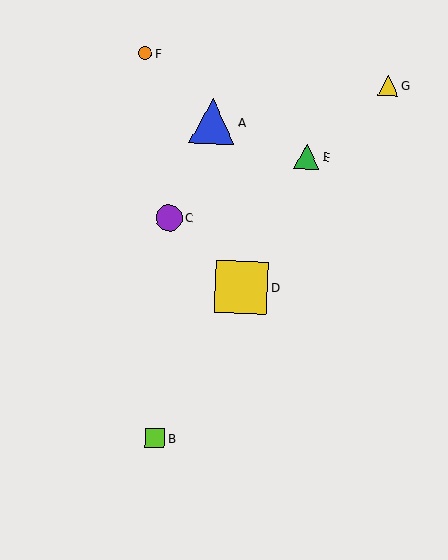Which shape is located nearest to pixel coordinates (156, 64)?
The orange circle (labeled F) at (145, 53) is nearest to that location.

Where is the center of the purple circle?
The center of the purple circle is at (169, 218).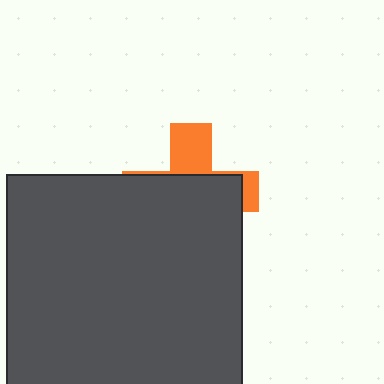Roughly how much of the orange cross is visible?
A small part of it is visible (roughly 30%).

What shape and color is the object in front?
The object in front is a dark gray square.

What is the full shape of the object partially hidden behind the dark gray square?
The partially hidden object is an orange cross.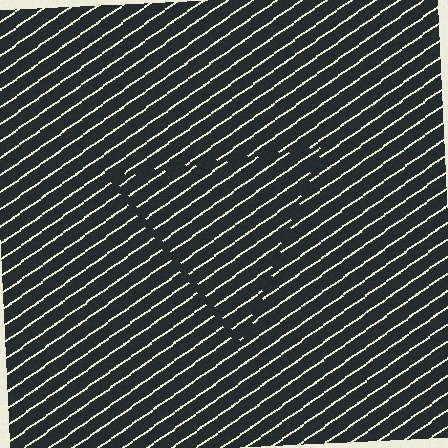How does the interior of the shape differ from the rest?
The interior of the shape contains the same grating, shifted by half a period — the contour is defined by the phase discontinuity where line-ends from the inner and outer gratings abut.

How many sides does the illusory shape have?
3 sides — the line-ends trace a triangle.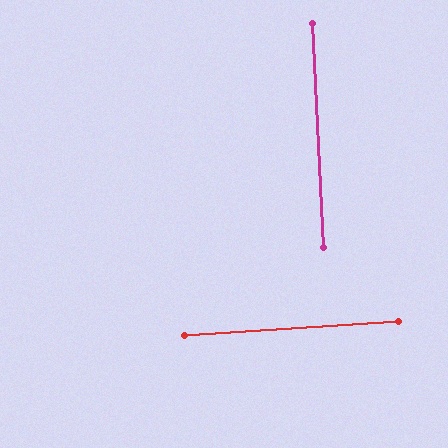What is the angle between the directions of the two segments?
Approximately 89 degrees.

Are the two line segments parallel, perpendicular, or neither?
Perpendicular — they meet at approximately 89°.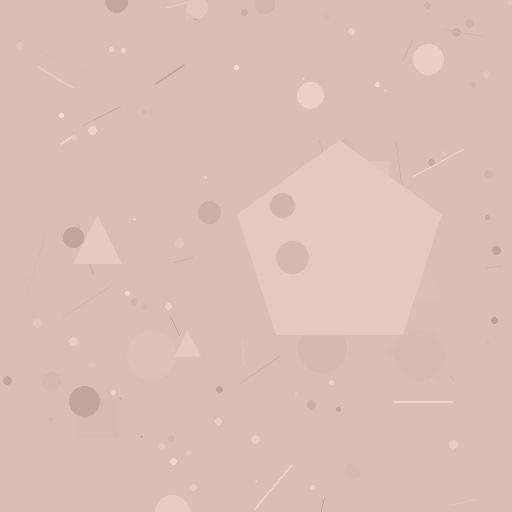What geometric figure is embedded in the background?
A pentagon is embedded in the background.